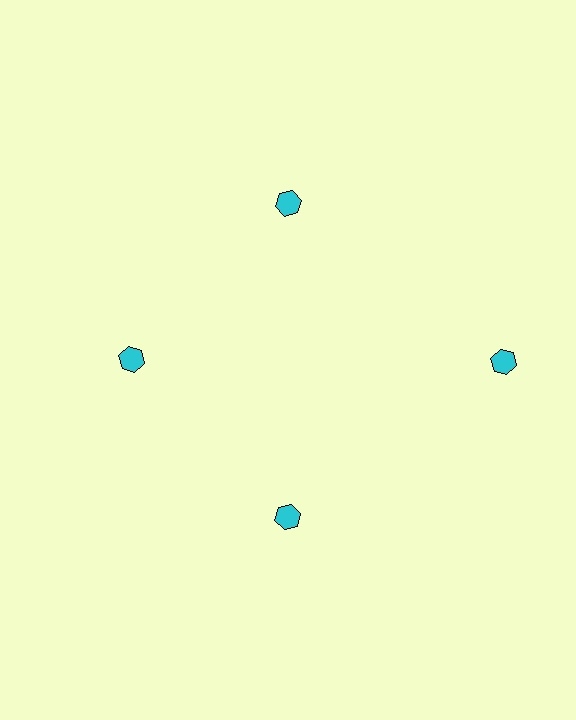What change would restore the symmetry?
The symmetry would be restored by moving it inward, back onto the ring so that all 4 hexagons sit at equal angles and equal distance from the center.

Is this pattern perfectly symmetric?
No. The 4 cyan hexagons are arranged in a ring, but one element near the 3 o'clock position is pushed outward from the center, breaking the 4-fold rotational symmetry.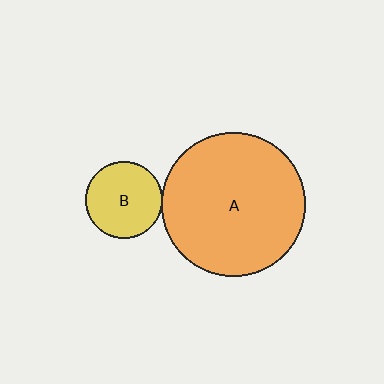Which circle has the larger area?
Circle A (orange).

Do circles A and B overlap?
Yes.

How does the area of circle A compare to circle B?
Approximately 3.5 times.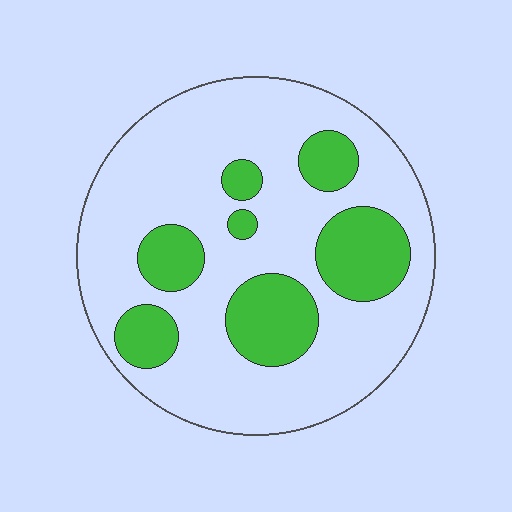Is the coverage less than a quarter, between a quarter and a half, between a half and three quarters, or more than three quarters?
Between a quarter and a half.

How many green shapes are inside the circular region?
7.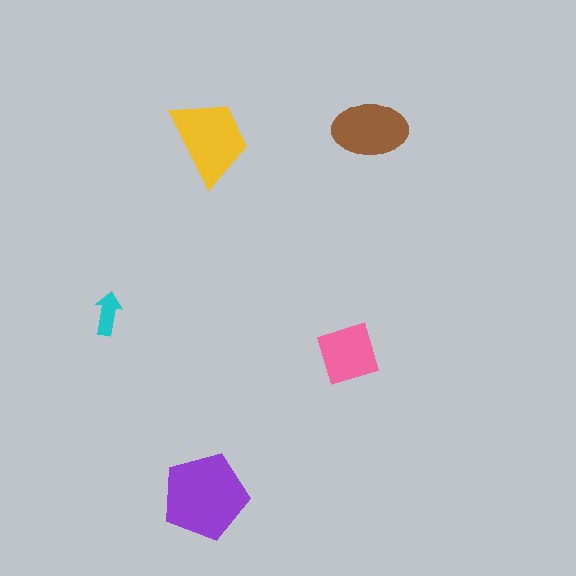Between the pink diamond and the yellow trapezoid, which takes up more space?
The yellow trapezoid.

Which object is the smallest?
The cyan arrow.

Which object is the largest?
The purple pentagon.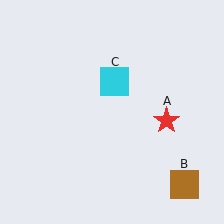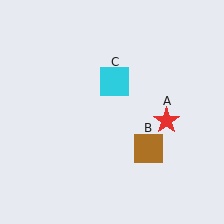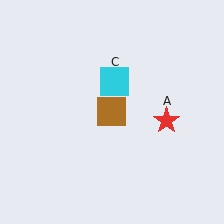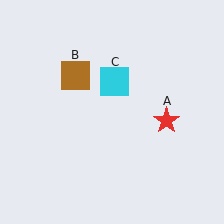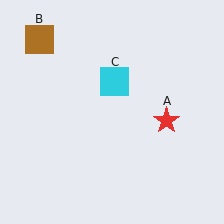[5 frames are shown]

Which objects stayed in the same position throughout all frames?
Red star (object A) and cyan square (object C) remained stationary.